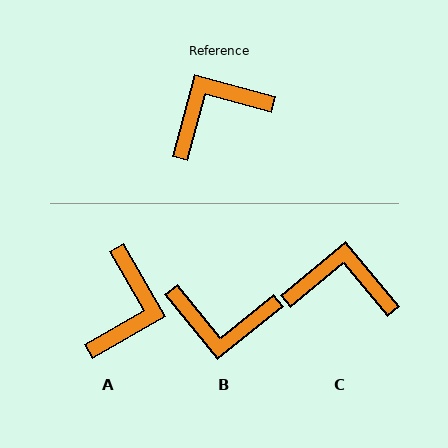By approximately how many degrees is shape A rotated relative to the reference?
Approximately 135 degrees clockwise.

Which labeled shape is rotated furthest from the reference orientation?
B, about 144 degrees away.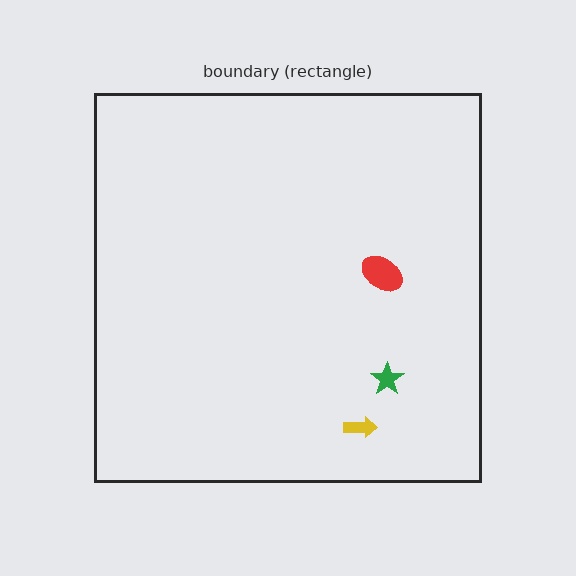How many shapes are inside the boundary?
3 inside, 0 outside.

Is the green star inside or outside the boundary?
Inside.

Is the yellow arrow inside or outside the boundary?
Inside.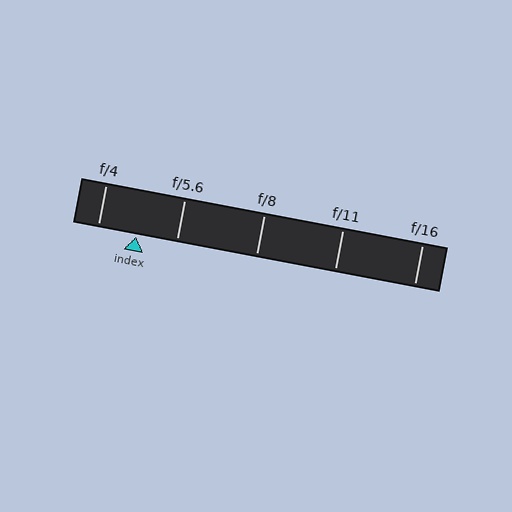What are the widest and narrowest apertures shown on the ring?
The widest aperture shown is f/4 and the narrowest is f/16.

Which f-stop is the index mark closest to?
The index mark is closest to f/4.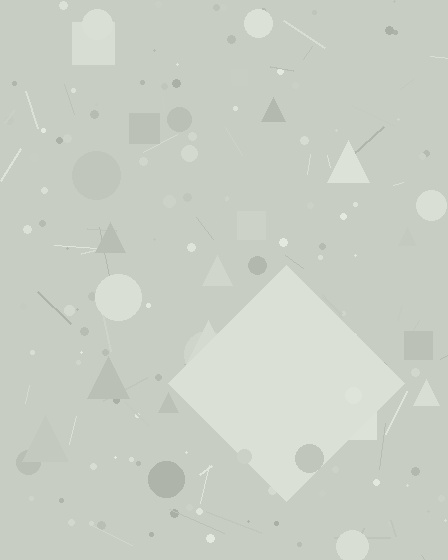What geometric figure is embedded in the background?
A diamond is embedded in the background.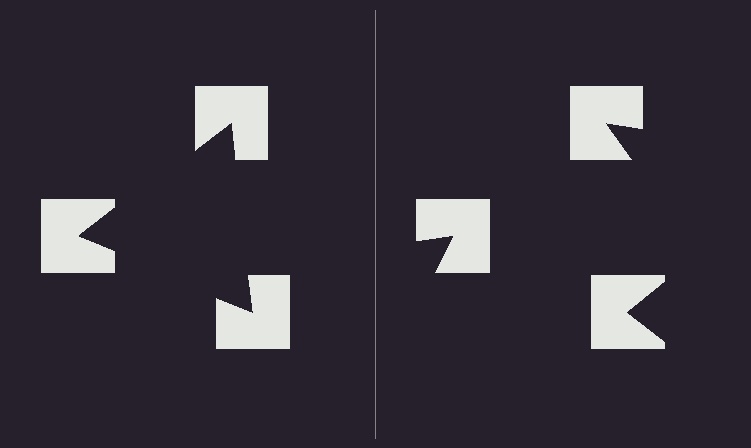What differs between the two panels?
The notched squares are positioned identically on both sides; only the wedge orientations differ. On the left they align to a triangle; on the right they are misaligned.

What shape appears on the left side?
An illusory triangle.